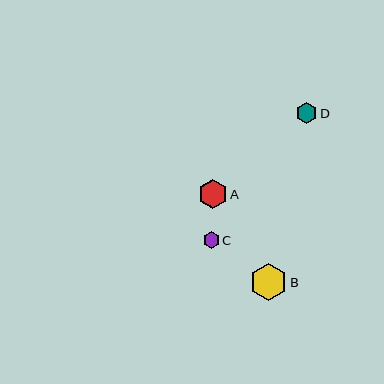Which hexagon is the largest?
Hexagon B is the largest with a size of approximately 37 pixels.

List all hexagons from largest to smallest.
From largest to smallest: B, A, D, C.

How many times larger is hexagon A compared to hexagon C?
Hexagon A is approximately 1.8 times the size of hexagon C.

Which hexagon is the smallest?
Hexagon C is the smallest with a size of approximately 16 pixels.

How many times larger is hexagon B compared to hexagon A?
Hexagon B is approximately 1.3 times the size of hexagon A.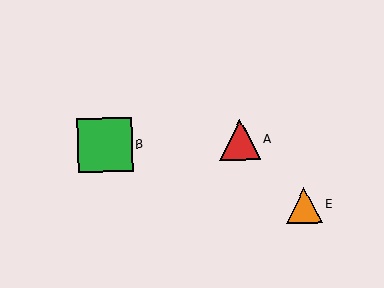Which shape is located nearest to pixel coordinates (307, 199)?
The orange triangle (labeled E) at (304, 205) is nearest to that location.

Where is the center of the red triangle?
The center of the red triangle is at (240, 140).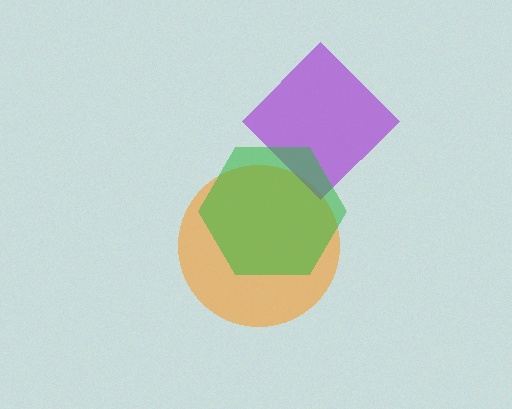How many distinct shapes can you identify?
There are 3 distinct shapes: an orange circle, a purple diamond, a green hexagon.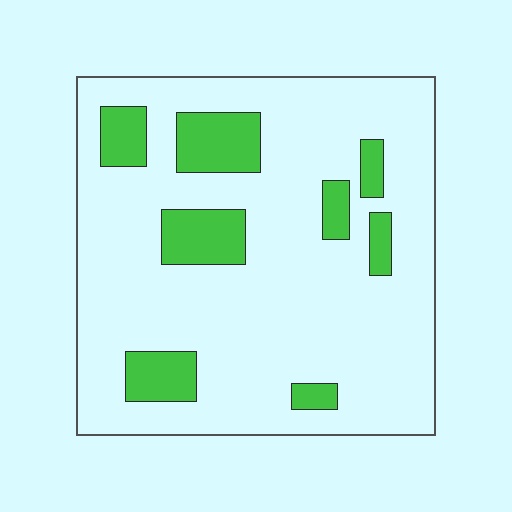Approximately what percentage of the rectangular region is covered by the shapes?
Approximately 15%.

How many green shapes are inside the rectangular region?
8.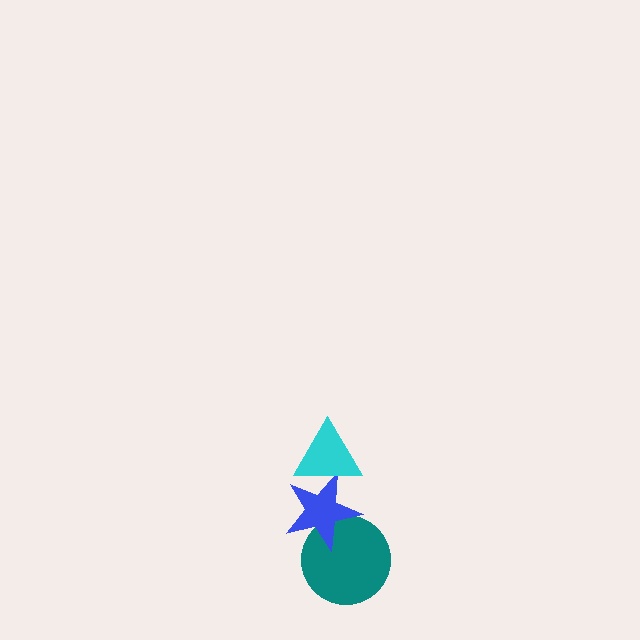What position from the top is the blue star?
The blue star is 2nd from the top.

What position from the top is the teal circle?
The teal circle is 3rd from the top.